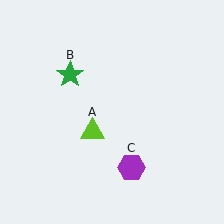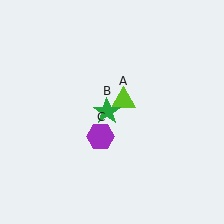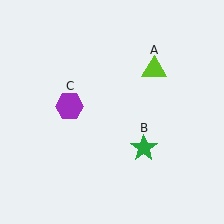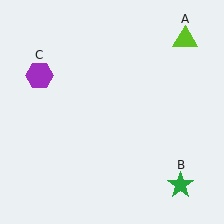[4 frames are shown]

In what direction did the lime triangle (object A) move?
The lime triangle (object A) moved up and to the right.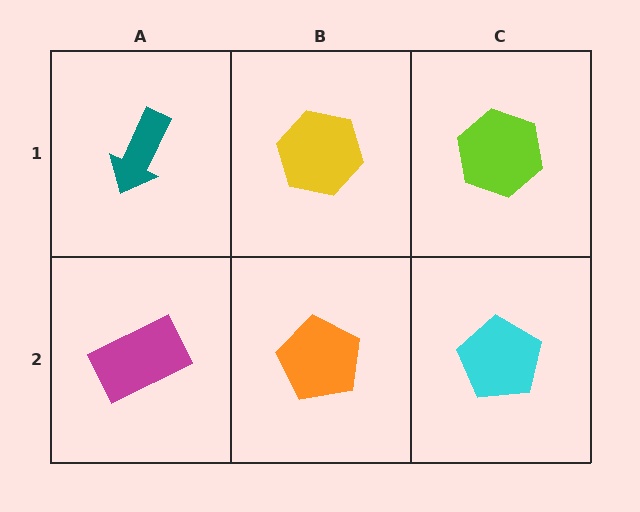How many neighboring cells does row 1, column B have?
3.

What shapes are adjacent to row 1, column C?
A cyan pentagon (row 2, column C), a yellow hexagon (row 1, column B).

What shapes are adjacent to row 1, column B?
An orange pentagon (row 2, column B), a teal arrow (row 1, column A), a lime hexagon (row 1, column C).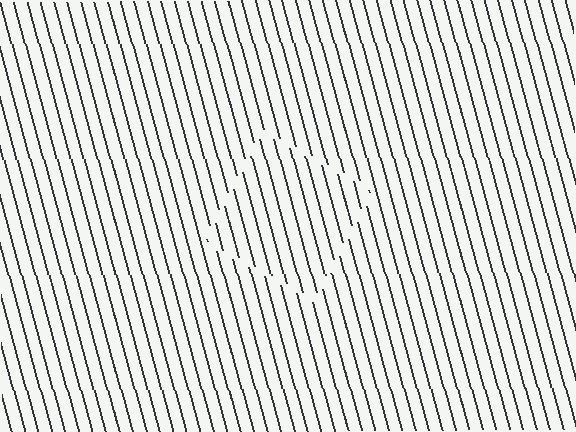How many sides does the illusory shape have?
4 sides — the line-ends trace a square.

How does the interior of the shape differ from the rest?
The interior of the shape contains the same grating, shifted by half a period — the contour is defined by the phase discontinuity where line-ends from the inner and outer gratings abut.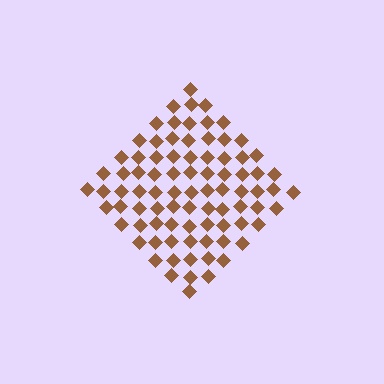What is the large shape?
The large shape is a diamond.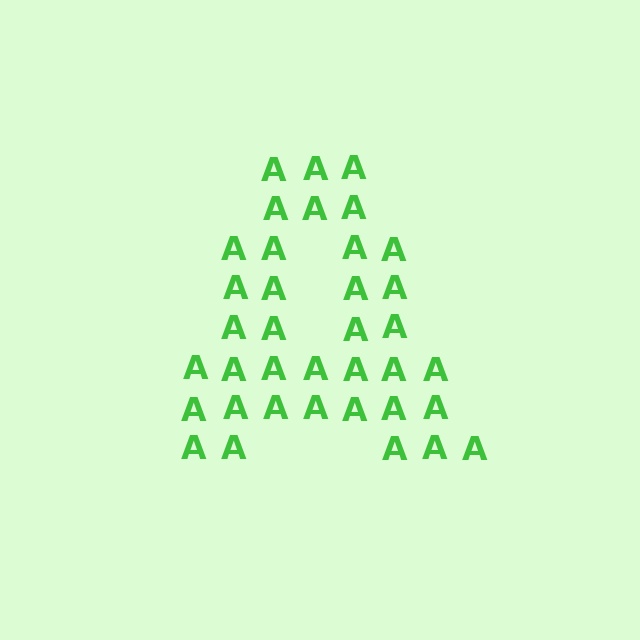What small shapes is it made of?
It is made of small letter A's.